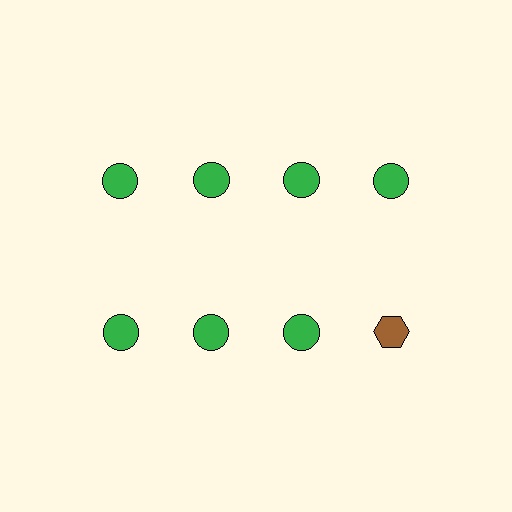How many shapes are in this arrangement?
There are 8 shapes arranged in a grid pattern.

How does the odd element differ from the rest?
It differs in both color (brown instead of green) and shape (hexagon instead of circle).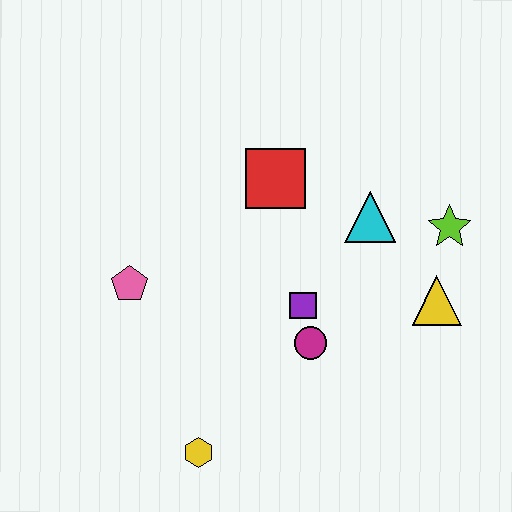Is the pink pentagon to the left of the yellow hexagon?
Yes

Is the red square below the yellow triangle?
No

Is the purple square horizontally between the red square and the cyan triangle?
Yes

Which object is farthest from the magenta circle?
The pink pentagon is farthest from the magenta circle.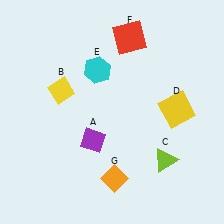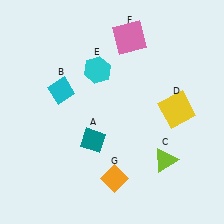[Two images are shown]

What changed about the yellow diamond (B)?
In Image 1, B is yellow. In Image 2, it changed to cyan.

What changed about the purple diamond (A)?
In Image 1, A is purple. In Image 2, it changed to teal.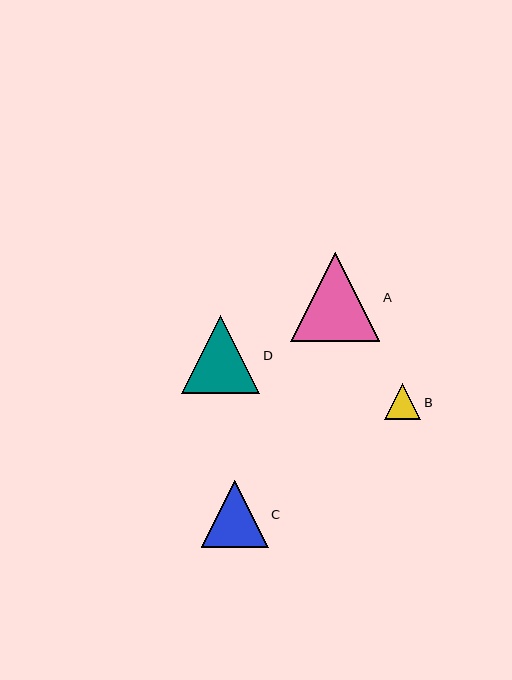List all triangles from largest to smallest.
From largest to smallest: A, D, C, B.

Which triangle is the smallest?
Triangle B is the smallest with a size of approximately 36 pixels.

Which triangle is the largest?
Triangle A is the largest with a size of approximately 89 pixels.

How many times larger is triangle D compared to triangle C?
Triangle D is approximately 1.2 times the size of triangle C.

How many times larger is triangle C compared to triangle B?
Triangle C is approximately 1.8 times the size of triangle B.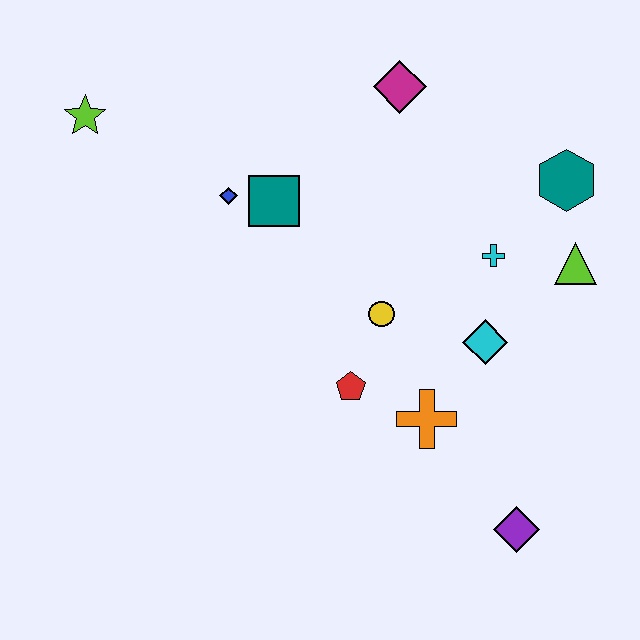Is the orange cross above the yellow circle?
No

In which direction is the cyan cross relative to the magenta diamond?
The cyan cross is below the magenta diamond.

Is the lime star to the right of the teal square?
No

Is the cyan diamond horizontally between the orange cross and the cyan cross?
Yes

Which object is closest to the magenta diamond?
The teal square is closest to the magenta diamond.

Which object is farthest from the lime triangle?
The lime star is farthest from the lime triangle.